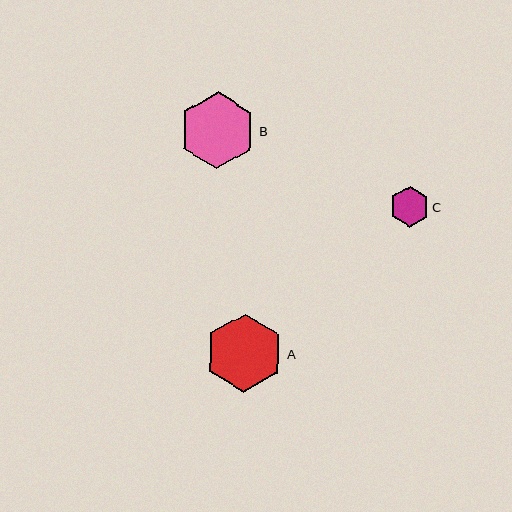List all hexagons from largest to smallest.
From largest to smallest: A, B, C.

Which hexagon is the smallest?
Hexagon C is the smallest with a size of approximately 40 pixels.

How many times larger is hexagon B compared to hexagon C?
Hexagon B is approximately 1.9 times the size of hexagon C.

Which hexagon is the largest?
Hexagon A is the largest with a size of approximately 78 pixels.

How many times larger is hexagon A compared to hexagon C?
Hexagon A is approximately 2.0 times the size of hexagon C.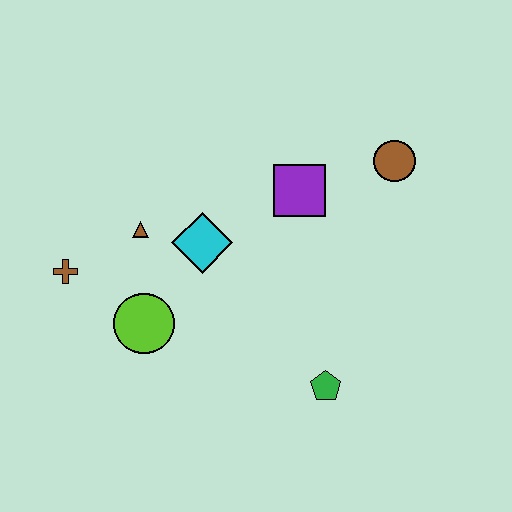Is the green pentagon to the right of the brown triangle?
Yes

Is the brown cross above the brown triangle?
No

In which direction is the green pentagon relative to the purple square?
The green pentagon is below the purple square.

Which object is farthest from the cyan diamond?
The brown circle is farthest from the cyan diamond.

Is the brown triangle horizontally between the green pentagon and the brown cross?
Yes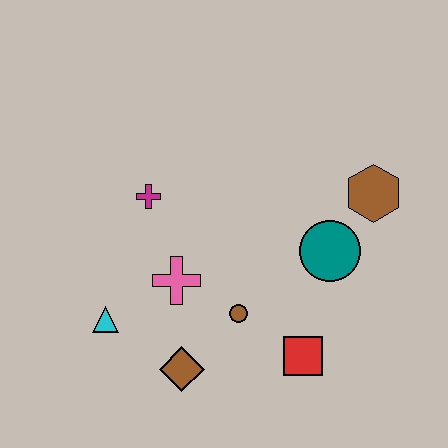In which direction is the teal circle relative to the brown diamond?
The teal circle is to the right of the brown diamond.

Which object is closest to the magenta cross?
The pink cross is closest to the magenta cross.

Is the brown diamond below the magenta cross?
Yes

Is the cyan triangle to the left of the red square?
Yes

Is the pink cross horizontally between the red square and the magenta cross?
Yes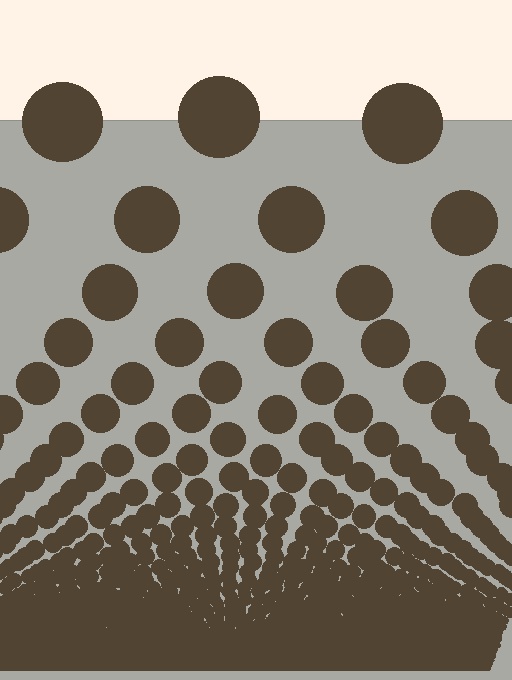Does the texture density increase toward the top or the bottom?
Density increases toward the bottom.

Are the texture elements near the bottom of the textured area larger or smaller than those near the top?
Smaller. The gradient is inverted — elements near the bottom are smaller and denser.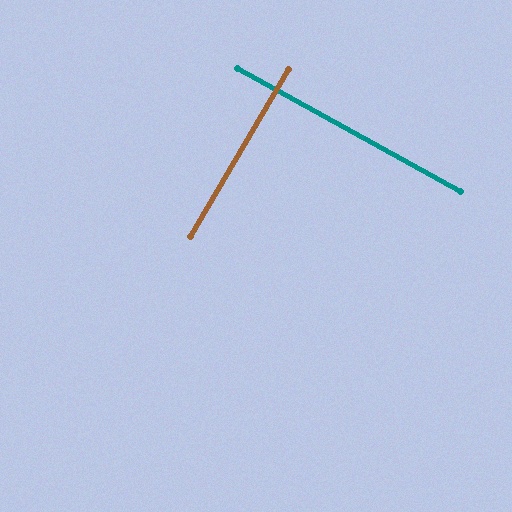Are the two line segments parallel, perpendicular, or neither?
Perpendicular — they meet at approximately 89°.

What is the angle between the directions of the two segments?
Approximately 89 degrees.